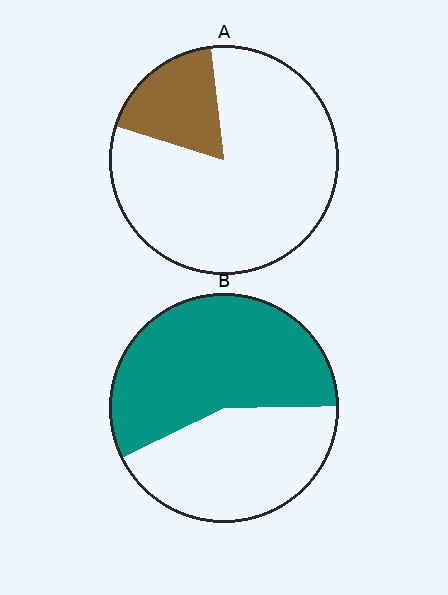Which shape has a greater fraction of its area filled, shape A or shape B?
Shape B.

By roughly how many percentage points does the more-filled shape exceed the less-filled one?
By roughly 40 percentage points (B over A).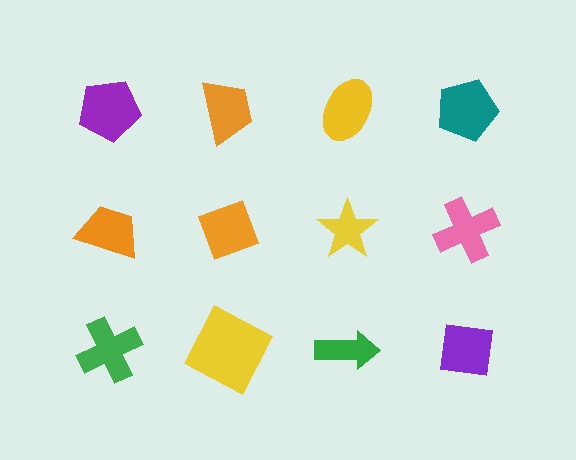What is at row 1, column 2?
An orange trapezoid.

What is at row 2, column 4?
A pink cross.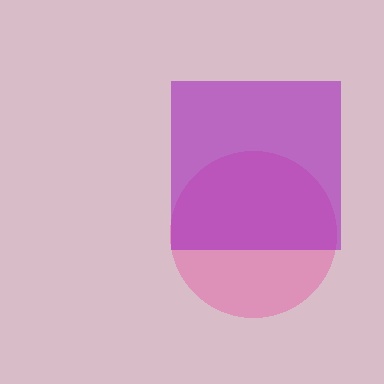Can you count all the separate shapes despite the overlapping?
Yes, there are 2 separate shapes.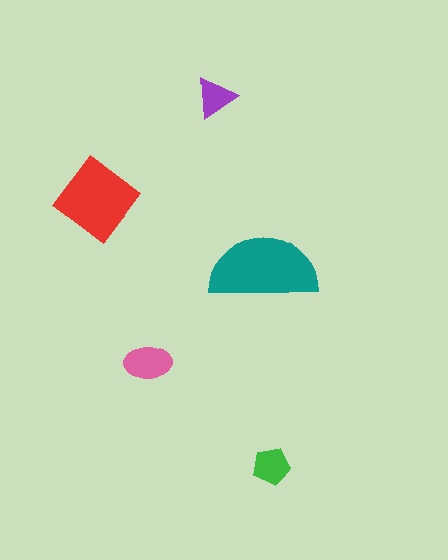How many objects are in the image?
There are 5 objects in the image.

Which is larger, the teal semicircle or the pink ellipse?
The teal semicircle.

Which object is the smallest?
The purple triangle.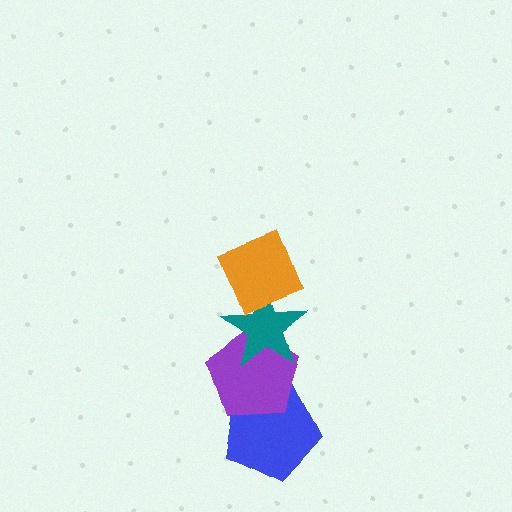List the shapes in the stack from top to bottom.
From top to bottom: the orange diamond, the teal star, the purple pentagon, the blue pentagon.